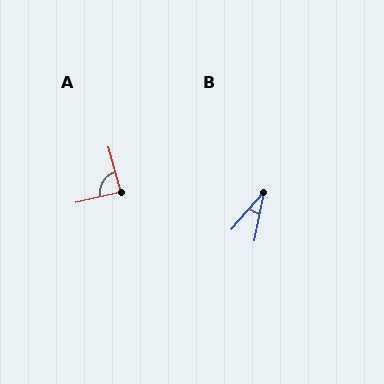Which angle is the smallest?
B, at approximately 30 degrees.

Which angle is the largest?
A, at approximately 87 degrees.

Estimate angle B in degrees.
Approximately 30 degrees.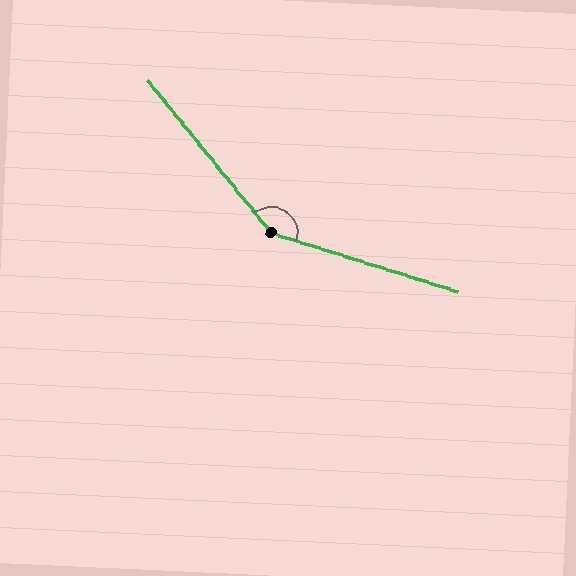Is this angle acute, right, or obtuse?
It is obtuse.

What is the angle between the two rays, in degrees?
Approximately 146 degrees.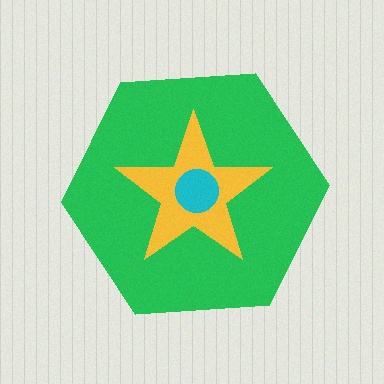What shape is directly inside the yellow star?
The cyan circle.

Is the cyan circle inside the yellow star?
Yes.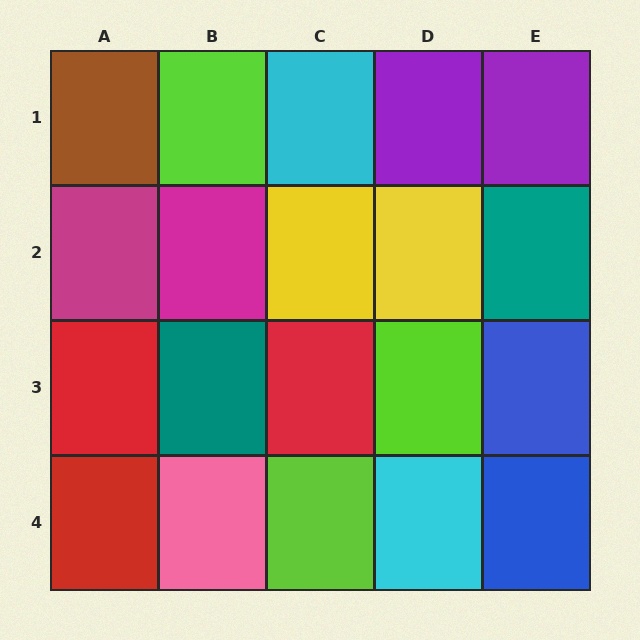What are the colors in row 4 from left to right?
Red, pink, lime, cyan, blue.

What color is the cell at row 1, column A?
Brown.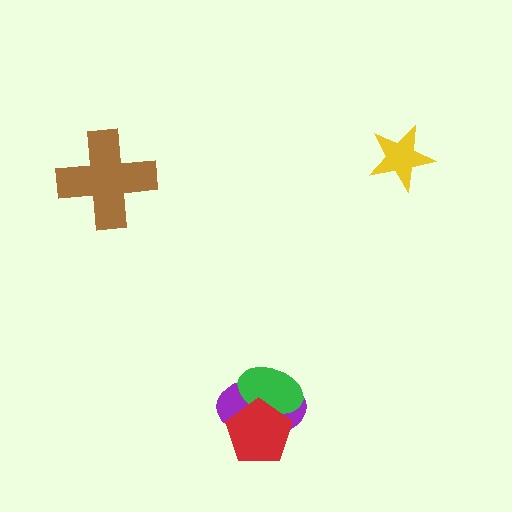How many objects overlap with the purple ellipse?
2 objects overlap with the purple ellipse.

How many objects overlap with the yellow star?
0 objects overlap with the yellow star.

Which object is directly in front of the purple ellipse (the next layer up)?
The green ellipse is directly in front of the purple ellipse.